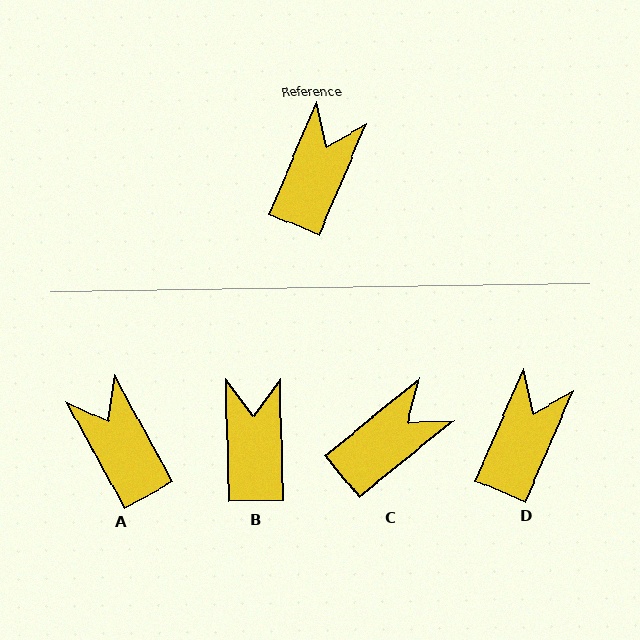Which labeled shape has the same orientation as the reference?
D.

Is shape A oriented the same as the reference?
No, it is off by about 52 degrees.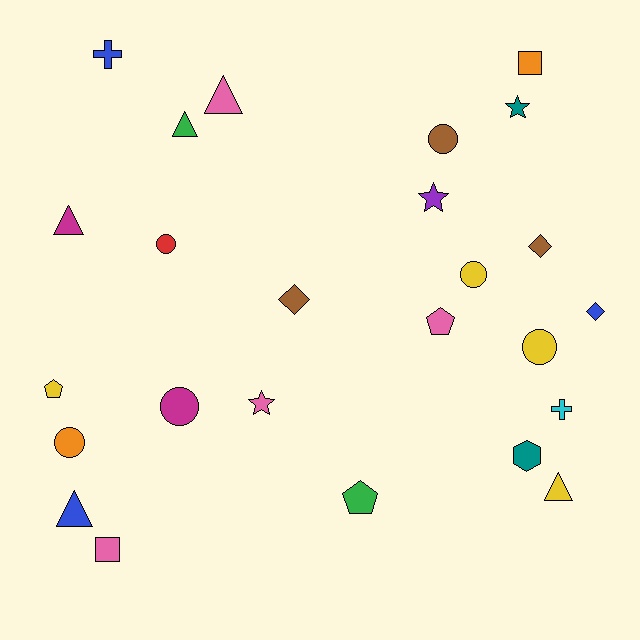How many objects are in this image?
There are 25 objects.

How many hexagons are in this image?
There is 1 hexagon.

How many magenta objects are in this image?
There are 2 magenta objects.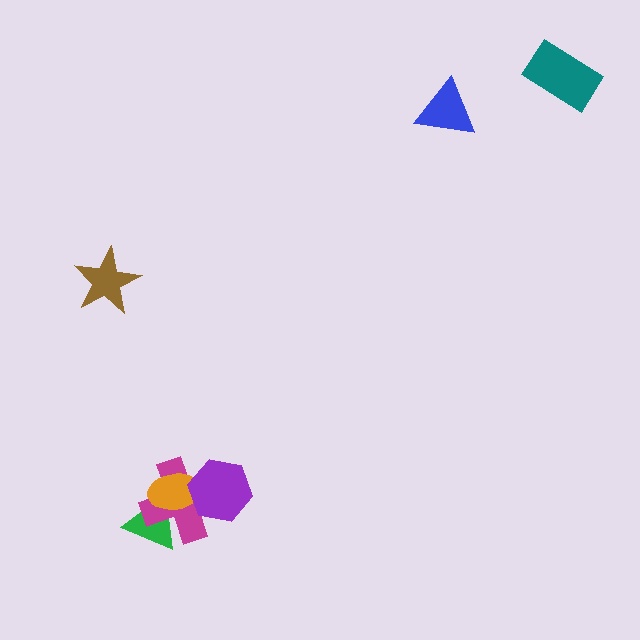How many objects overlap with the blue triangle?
0 objects overlap with the blue triangle.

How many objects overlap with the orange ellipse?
3 objects overlap with the orange ellipse.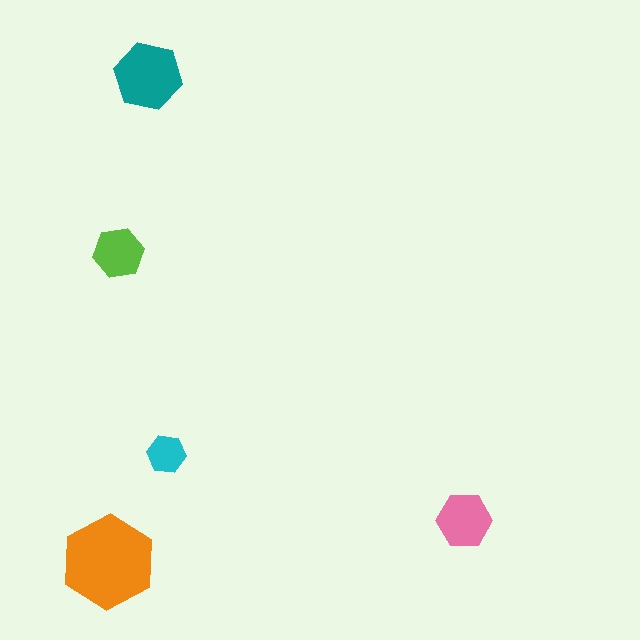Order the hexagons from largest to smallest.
the orange one, the teal one, the pink one, the lime one, the cyan one.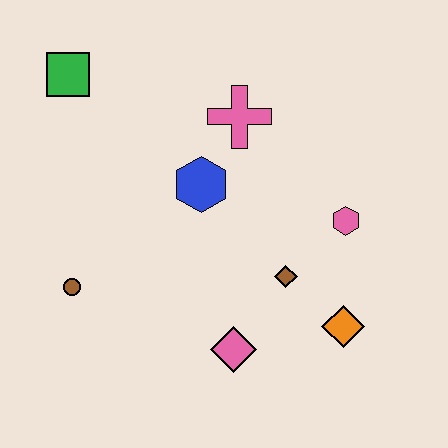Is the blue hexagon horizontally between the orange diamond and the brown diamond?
No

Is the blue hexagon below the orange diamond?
No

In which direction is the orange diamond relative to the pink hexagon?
The orange diamond is below the pink hexagon.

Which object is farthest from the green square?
The orange diamond is farthest from the green square.